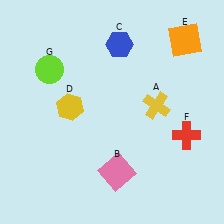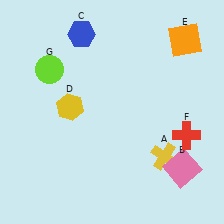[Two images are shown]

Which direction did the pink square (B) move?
The pink square (B) moved right.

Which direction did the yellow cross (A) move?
The yellow cross (A) moved down.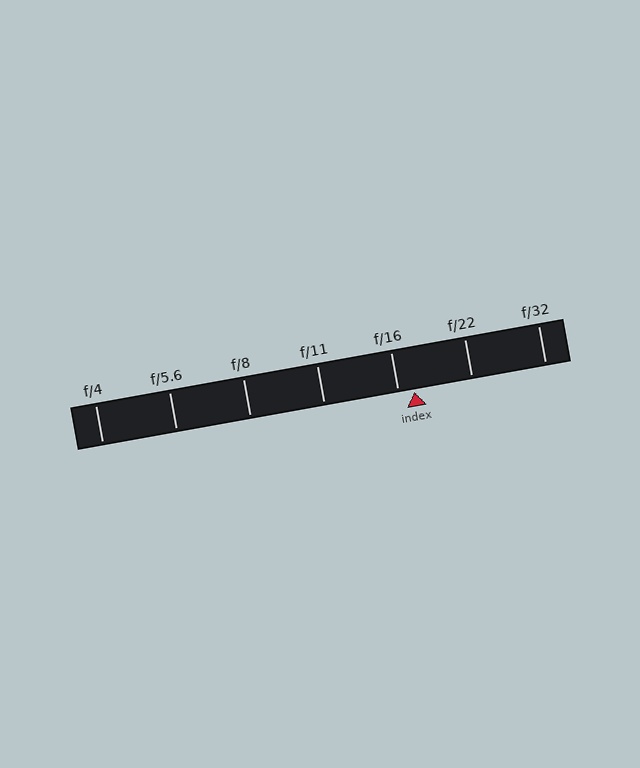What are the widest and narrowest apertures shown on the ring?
The widest aperture shown is f/4 and the narrowest is f/32.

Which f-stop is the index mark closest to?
The index mark is closest to f/16.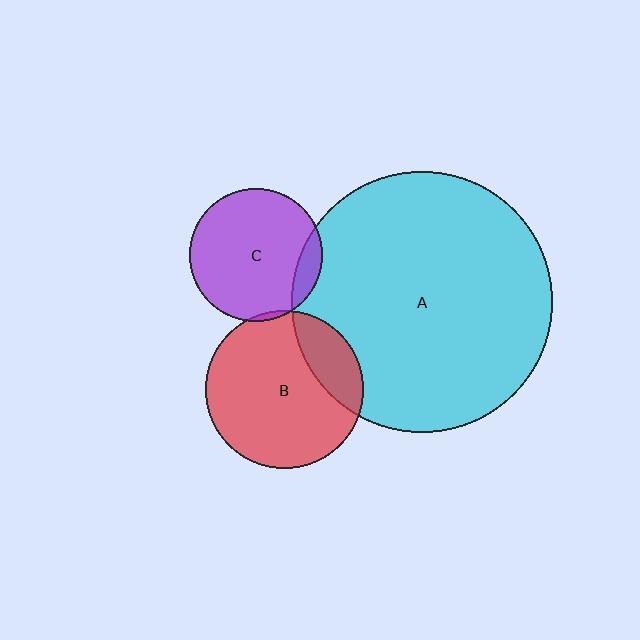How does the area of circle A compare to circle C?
Approximately 3.8 times.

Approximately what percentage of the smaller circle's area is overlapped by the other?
Approximately 20%.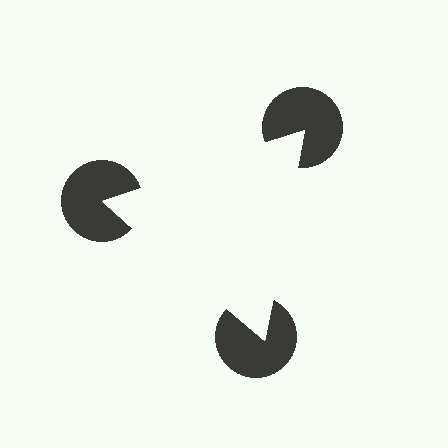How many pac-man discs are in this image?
There are 3 — one at each vertex of the illusory triangle.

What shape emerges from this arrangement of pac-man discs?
An illusory triangle — its edges are inferred from the aligned wedge cuts in the pac-man discs, not physically drawn.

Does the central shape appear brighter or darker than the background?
It typically appears slightly brighter than the background, even though no actual brightness change is drawn.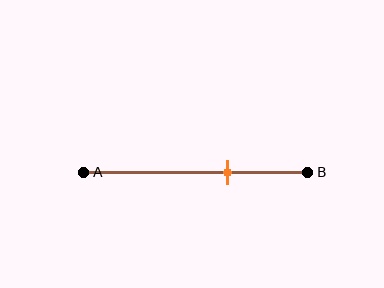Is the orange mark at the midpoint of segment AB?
No, the mark is at about 65% from A, not at the 50% midpoint.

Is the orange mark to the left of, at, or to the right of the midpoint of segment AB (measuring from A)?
The orange mark is to the right of the midpoint of segment AB.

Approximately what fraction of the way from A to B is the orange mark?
The orange mark is approximately 65% of the way from A to B.